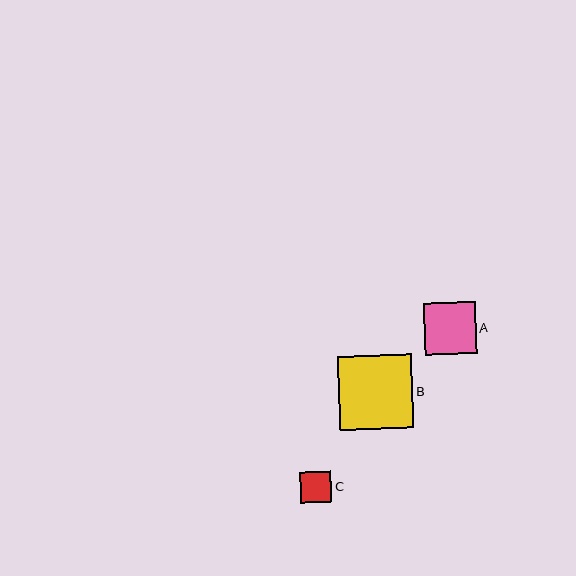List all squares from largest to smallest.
From largest to smallest: B, A, C.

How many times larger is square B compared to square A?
Square B is approximately 1.4 times the size of square A.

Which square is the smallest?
Square C is the smallest with a size of approximately 31 pixels.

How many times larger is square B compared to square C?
Square B is approximately 2.4 times the size of square C.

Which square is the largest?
Square B is the largest with a size of approximately 74 pixels.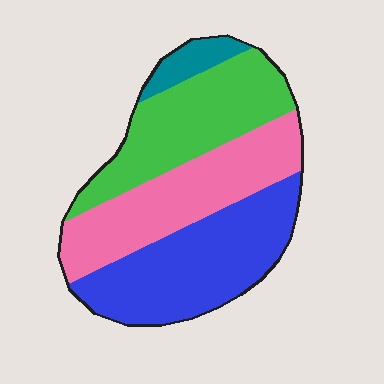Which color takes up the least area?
Teal, at roughly 5%.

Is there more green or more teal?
Green.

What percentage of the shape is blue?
Blue takes up about one third (1/3) of the shape.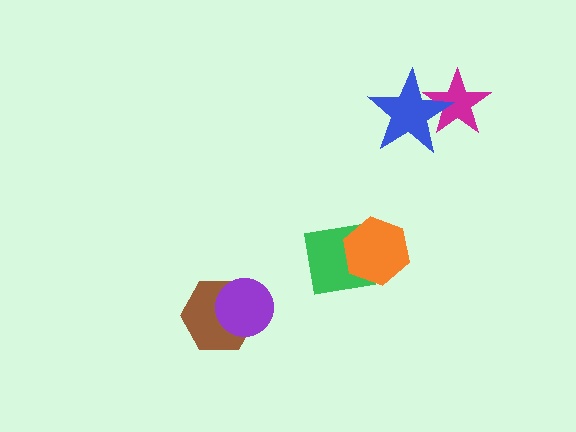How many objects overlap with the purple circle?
1 object overlaps with the purple circle.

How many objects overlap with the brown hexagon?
1 object overlaps with the brown hexagon.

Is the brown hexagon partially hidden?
Yes, it is partially covered by another shape.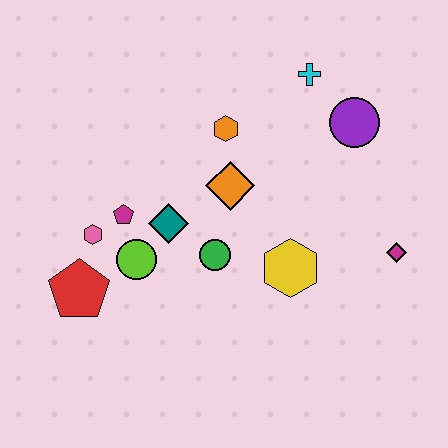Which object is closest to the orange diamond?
The orange hexagon is closest to the orange diamond.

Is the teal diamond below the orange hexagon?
Yes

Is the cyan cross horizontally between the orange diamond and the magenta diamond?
Yes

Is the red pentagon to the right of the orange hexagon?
No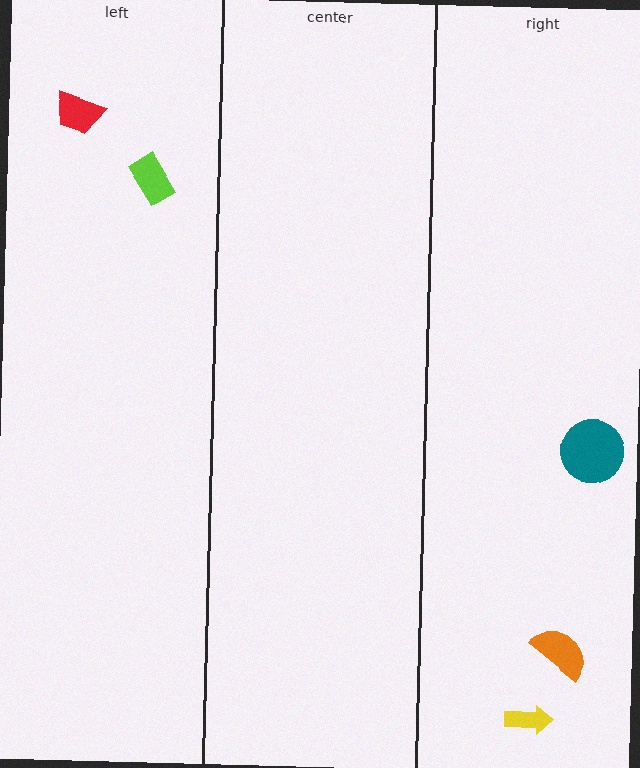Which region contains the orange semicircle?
The right region.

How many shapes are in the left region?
2.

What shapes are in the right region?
The yellow arrow, the orange semicircle, the teal circle.